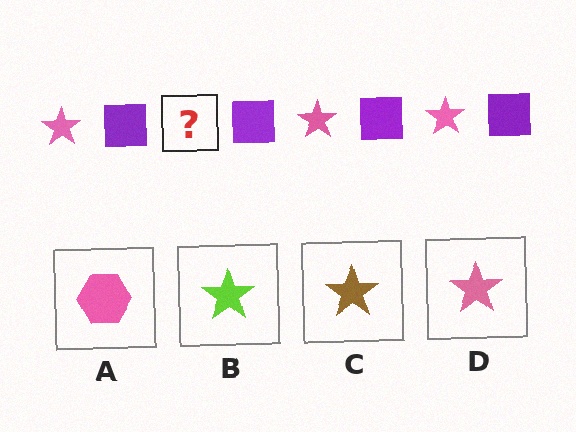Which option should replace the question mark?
Option D.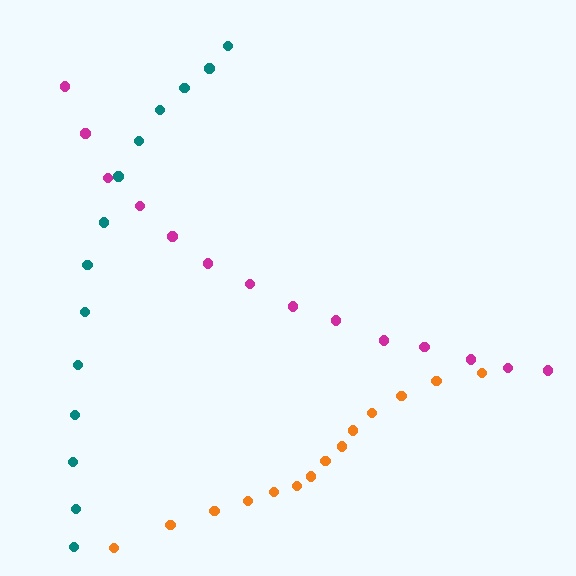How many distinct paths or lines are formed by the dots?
There are 3 distinct paths.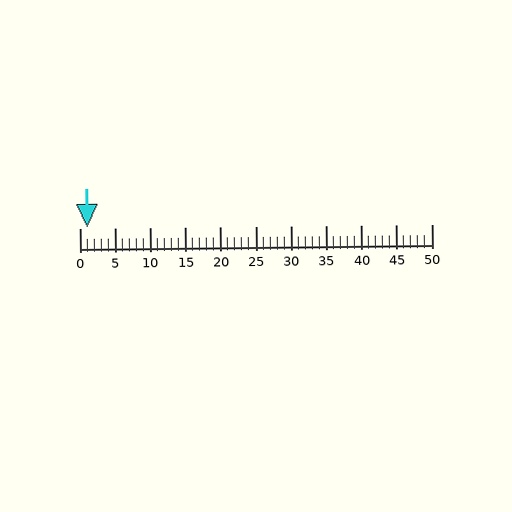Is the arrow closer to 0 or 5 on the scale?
The arrow is closer to 0.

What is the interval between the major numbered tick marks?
The major tick marks are spaced 5 units apart.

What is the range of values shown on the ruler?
The ruler shows values from 0 to 50.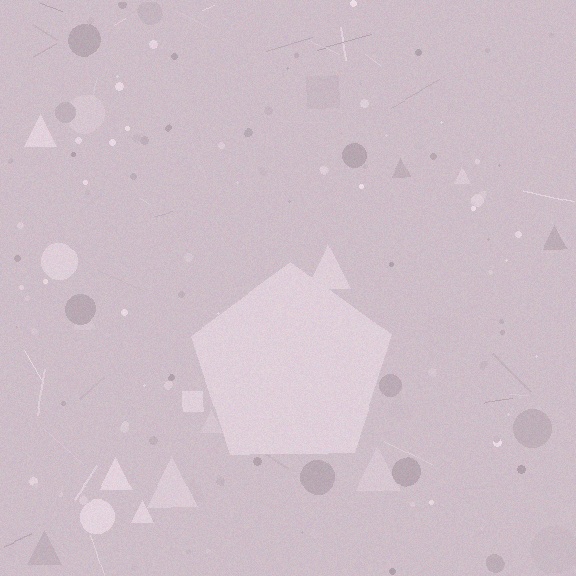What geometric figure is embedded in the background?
A pentagon is embedded in the background.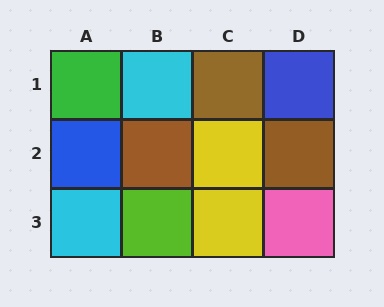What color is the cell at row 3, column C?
Yellow.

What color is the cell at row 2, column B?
Brown.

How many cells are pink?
1 cell is pink.